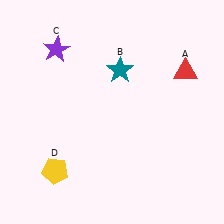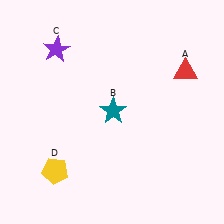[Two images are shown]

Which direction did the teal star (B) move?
The teal star (B) moved down.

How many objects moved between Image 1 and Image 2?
1 object moved between the two images.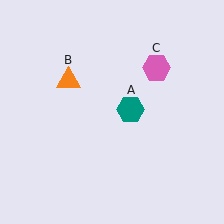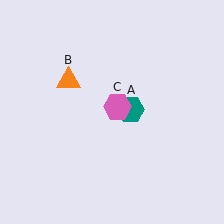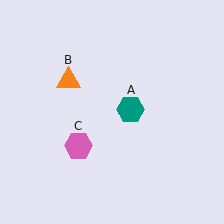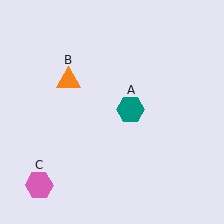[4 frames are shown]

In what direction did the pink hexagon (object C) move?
The pink hexagon (object C) moved down and to the left.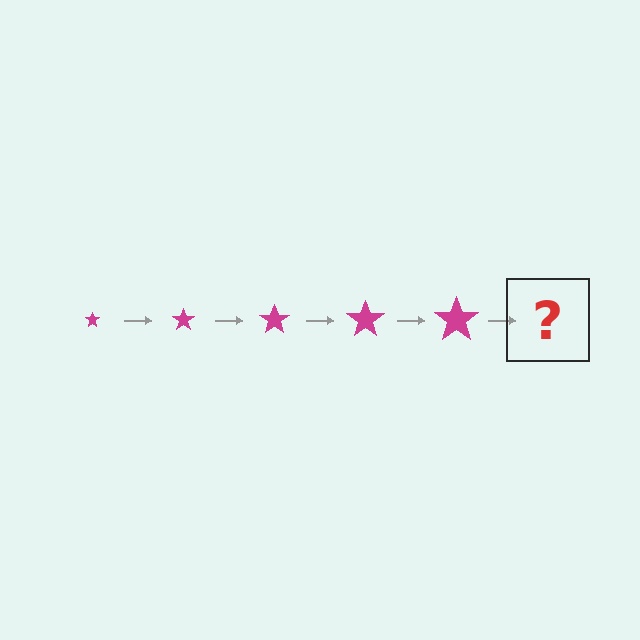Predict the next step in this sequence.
The next step is a magenta star, larger than the previous one.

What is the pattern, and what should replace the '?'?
The pattern is that the star gets progressively larger each step. The '?' should be a magenta star, larger than the previous one.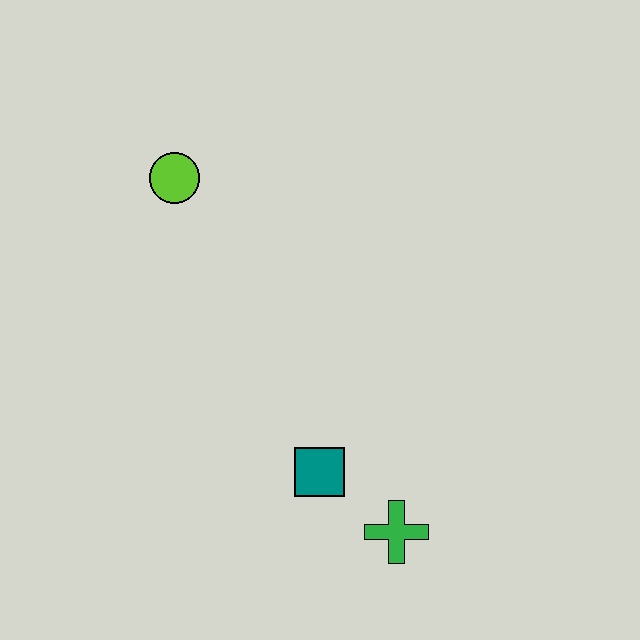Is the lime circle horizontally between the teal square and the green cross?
No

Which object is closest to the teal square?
The green cross is closest to the teal square.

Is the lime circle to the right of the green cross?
No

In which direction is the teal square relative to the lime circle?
The teal square is below the lime circle.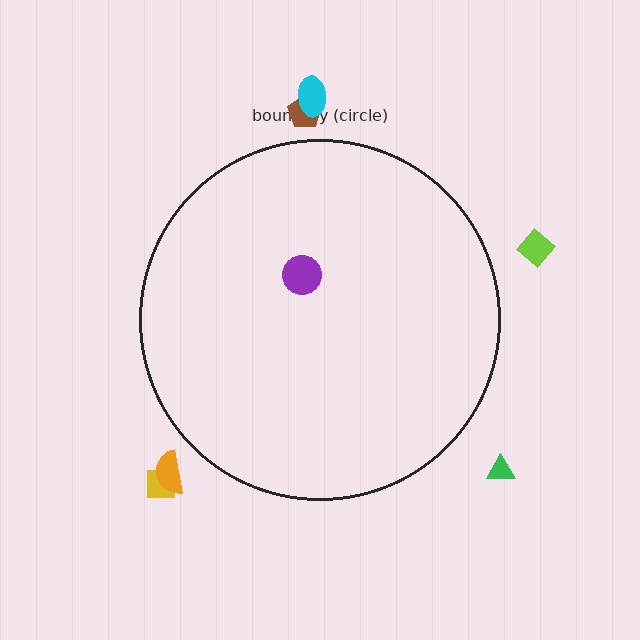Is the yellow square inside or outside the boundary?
Outside.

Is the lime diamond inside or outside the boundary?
Outside.